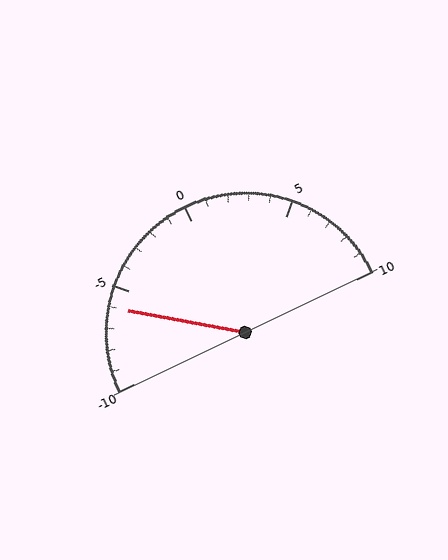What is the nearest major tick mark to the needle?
The nearest major tick mark is -5.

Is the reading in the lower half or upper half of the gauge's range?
The reading is in the lower half of the range (-10 to 10).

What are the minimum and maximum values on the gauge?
The gauge ranges from -10 to 10.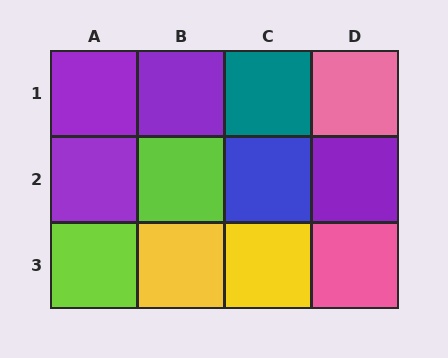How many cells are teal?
1 cell is teal.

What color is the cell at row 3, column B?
Yellow.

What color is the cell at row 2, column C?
Blue.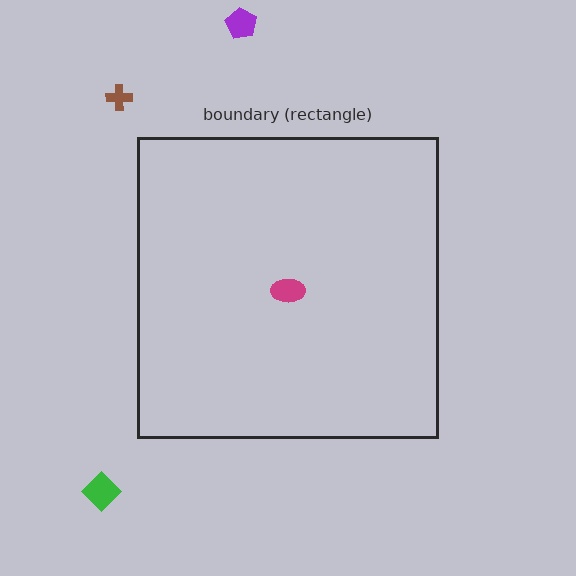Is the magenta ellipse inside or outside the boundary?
Inside.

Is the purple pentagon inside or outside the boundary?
Outside.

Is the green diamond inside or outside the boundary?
Outside.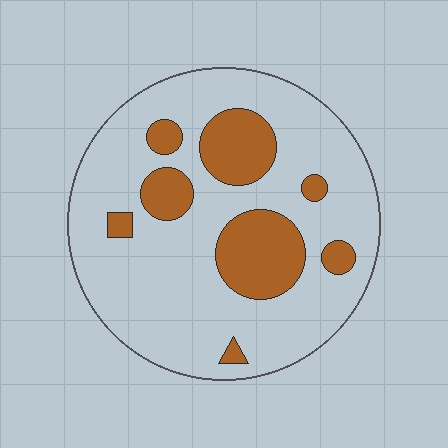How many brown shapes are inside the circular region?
8.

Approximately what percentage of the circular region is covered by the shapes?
Approximately 20%.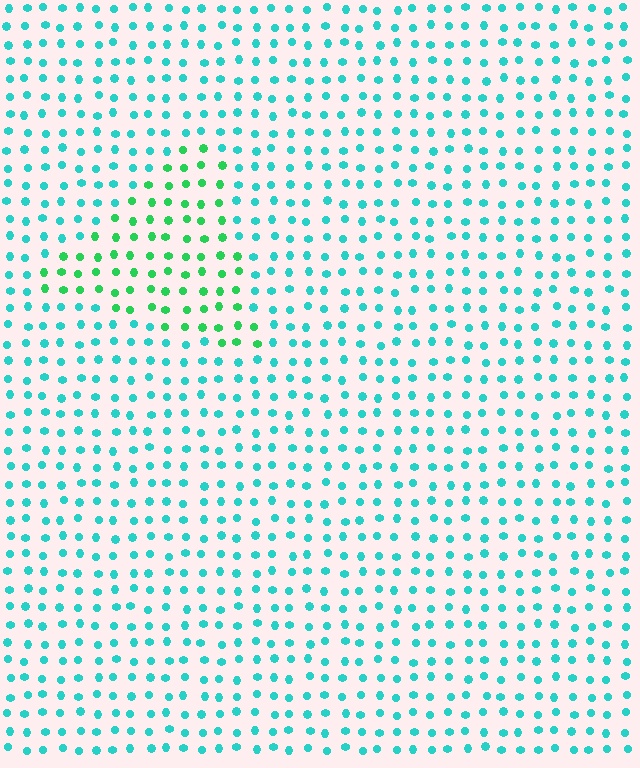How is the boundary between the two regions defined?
The boundary is defined purely by a slight shift in hue (about 40 degrees). Spacing, size, and orientation are identical on both sides.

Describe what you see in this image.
The image is filled with small cyan elements in a uniform arrangement. A triangle-shaped region is visible where the elements are tinted to a slightly different hue, forming a subtle color boundary.